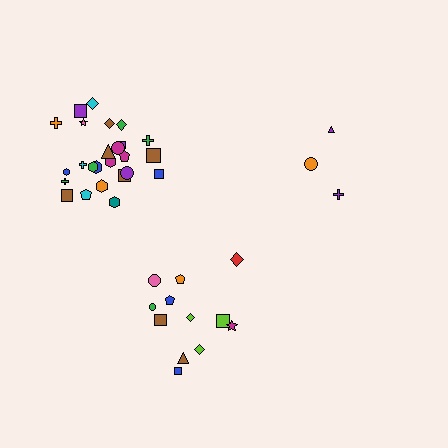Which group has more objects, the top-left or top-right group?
The top-left group.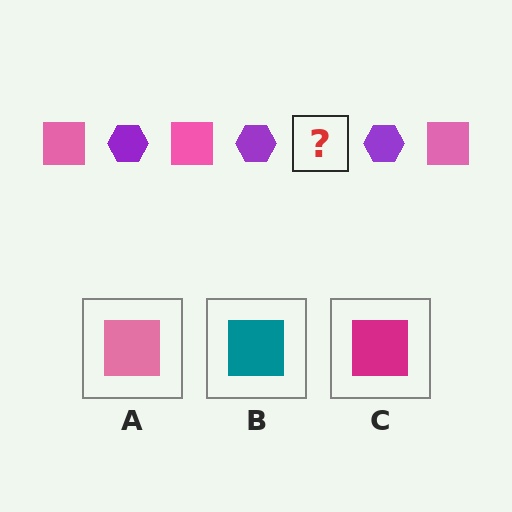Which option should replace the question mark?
Option A.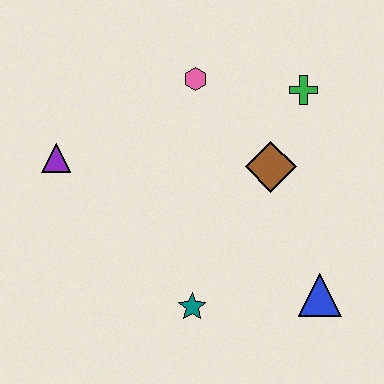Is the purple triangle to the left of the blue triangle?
Yes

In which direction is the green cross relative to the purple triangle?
The green cross is to the right of the purple triangle.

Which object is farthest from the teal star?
The green cross is farthest from the teal star.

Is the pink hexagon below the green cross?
No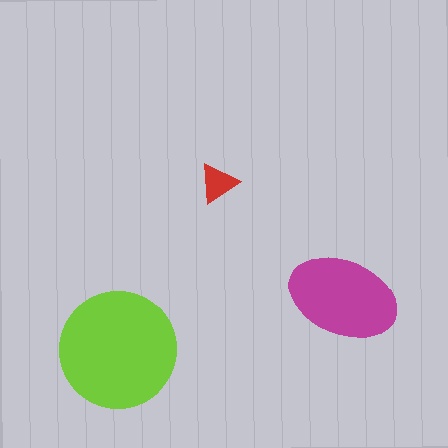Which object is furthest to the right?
The magenta ellipse is rightmost.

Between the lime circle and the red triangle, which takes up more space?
The lime circle.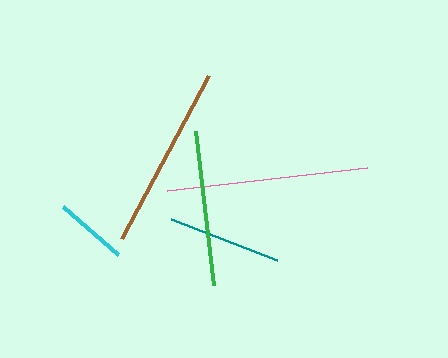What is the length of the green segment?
The green segment is approximately 155 pixels long.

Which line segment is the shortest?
The cyan line is the shortest at approximately 73 pixels.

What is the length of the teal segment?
The teal segment is approximately 114 pixels long.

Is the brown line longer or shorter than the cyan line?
The brown line is longer than the cyan line.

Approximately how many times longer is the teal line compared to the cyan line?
The teal line is approximately 1.6 times the length of the cyan line.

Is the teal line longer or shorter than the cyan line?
The teal line is longer than the cyan line.